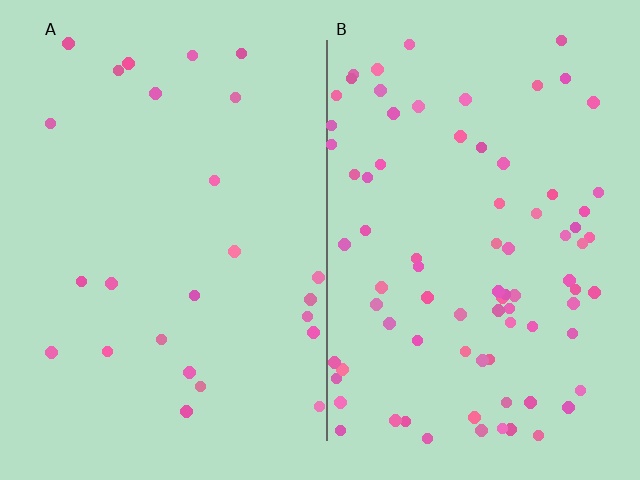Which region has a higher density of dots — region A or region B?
B (the right).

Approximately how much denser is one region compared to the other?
Approximately 3.3× — region B over region A.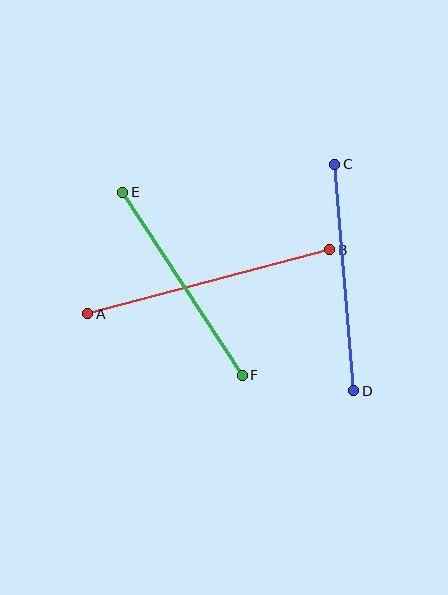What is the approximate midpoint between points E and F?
The midpoint is at approximately (182, 284) pixels.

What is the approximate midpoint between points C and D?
The midpoint is at approximately (344, 278) pixels.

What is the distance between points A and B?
The distance is approximately 250 pixels.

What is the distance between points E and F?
The distance is approximately 219 pixels.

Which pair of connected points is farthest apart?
Points A and B are farthest apart.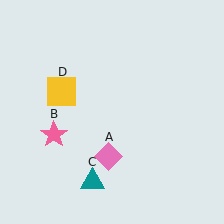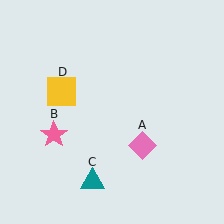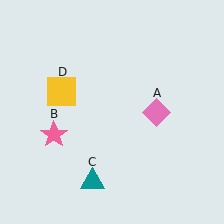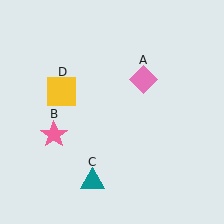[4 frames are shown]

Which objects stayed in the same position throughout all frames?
Pink star (object B) and teal triangle (object C) and yellow square (object D) remained stationary.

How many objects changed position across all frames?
1 object changed position: pink diamond (object A).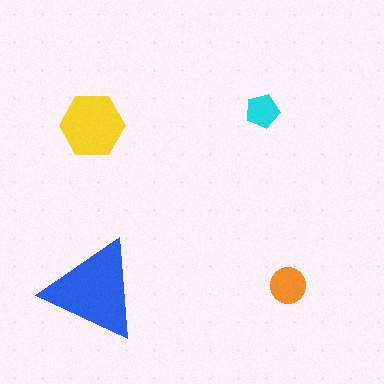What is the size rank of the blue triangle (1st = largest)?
1st.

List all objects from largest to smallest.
The blue triangle, the yellow hexagon, the orange circle, the cyan pentagon.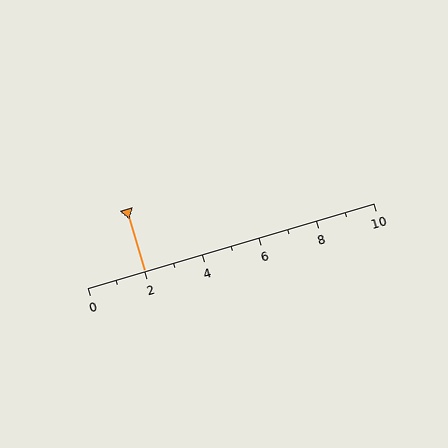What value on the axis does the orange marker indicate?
The marker indicates approximately 2.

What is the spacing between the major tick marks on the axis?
The major ticks are spaced 2 apart.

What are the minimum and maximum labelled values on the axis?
The axis runs from 0 to 10.